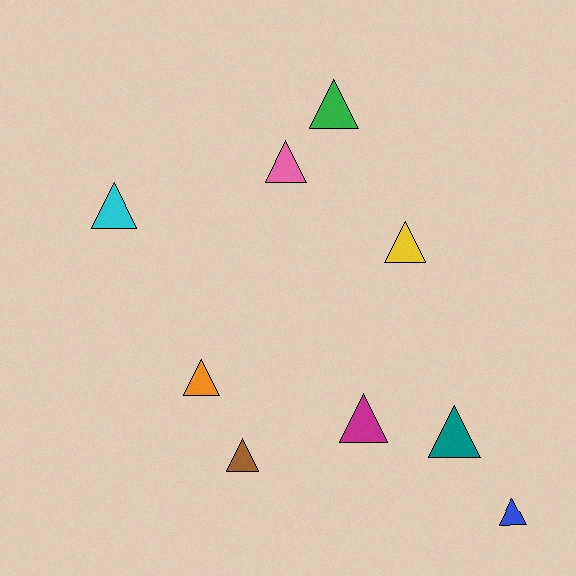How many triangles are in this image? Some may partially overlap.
There are 9 triangles.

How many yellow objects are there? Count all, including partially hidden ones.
There is 1 yellow object.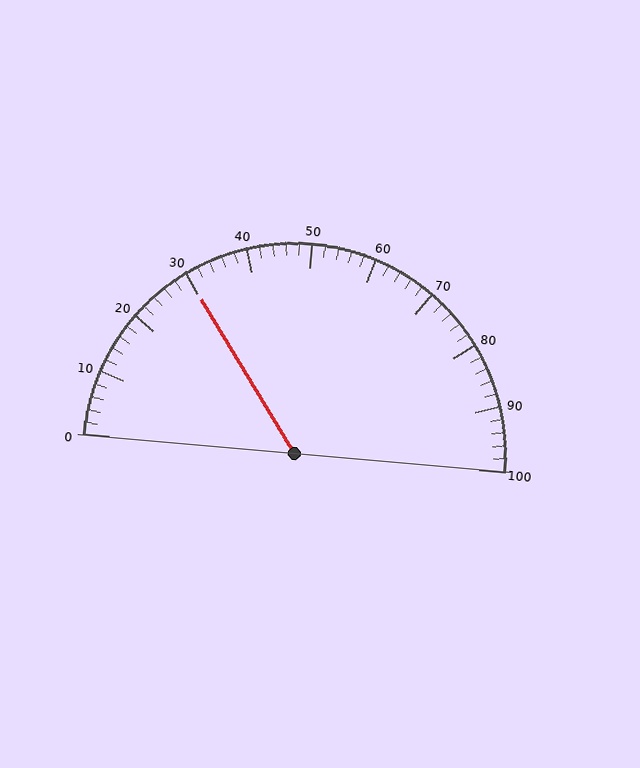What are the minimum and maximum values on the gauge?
The gauge ranges from 0 to 100.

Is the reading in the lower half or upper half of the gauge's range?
The reading is in the lower half of the range (0 to 100).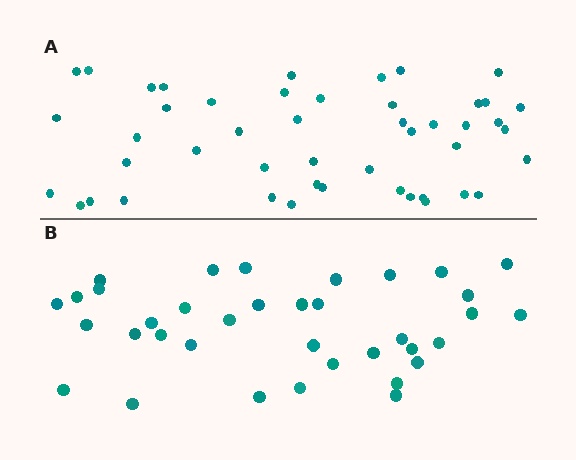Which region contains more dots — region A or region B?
Region A (the top region) has more dots.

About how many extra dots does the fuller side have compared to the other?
Region A has roughly 12 or so more dots than region B.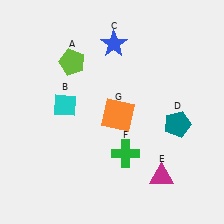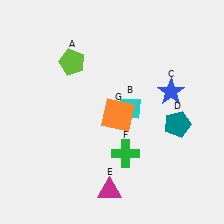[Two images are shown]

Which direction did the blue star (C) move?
The blue star (C) moved right.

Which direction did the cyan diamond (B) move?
The cyan diamond (B) moved right.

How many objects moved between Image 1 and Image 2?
3 objects moved between the two images.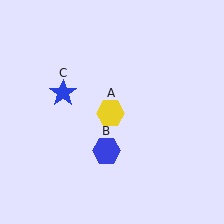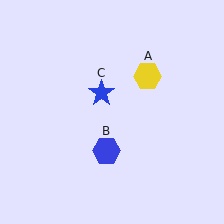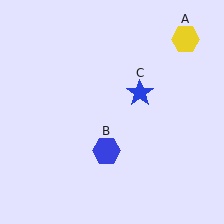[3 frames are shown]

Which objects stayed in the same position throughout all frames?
Blue hexagon (object B) remained stationary.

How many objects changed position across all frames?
2 objects changed position: yellow hexagon (object A), blue star (object C).